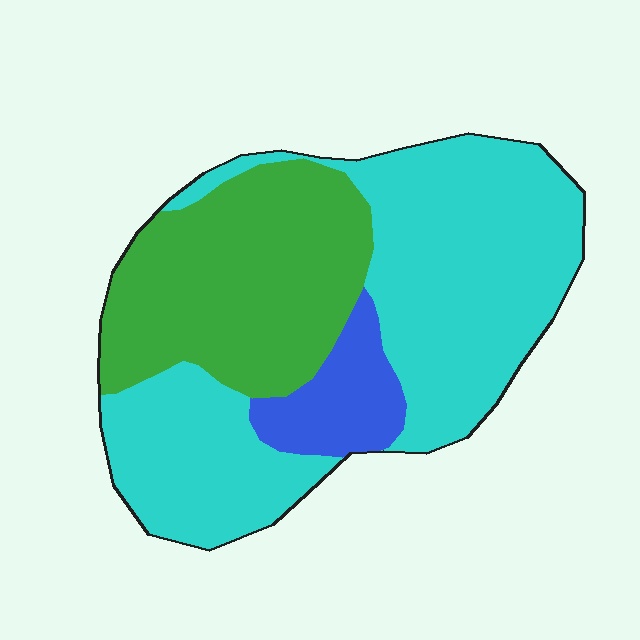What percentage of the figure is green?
Green takes up between a quarter and a half of the figure.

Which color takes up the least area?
Blue, at roughly 10%.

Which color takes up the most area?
Cyan, at roughly 55%.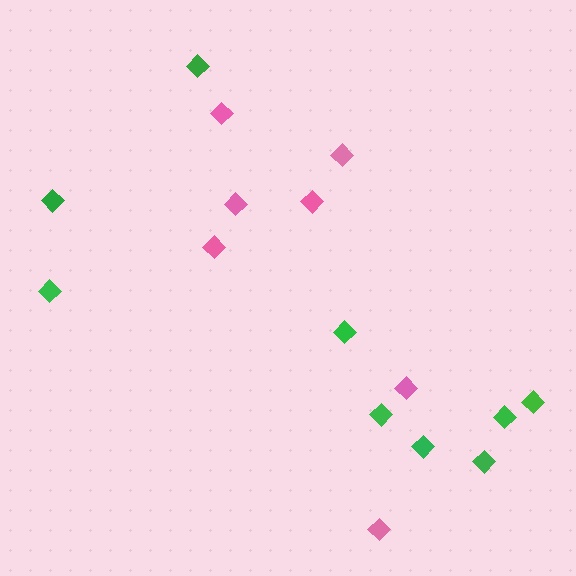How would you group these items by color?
There are 2 groups: one group of pink diamonds (7) and one group of green diamonds (9).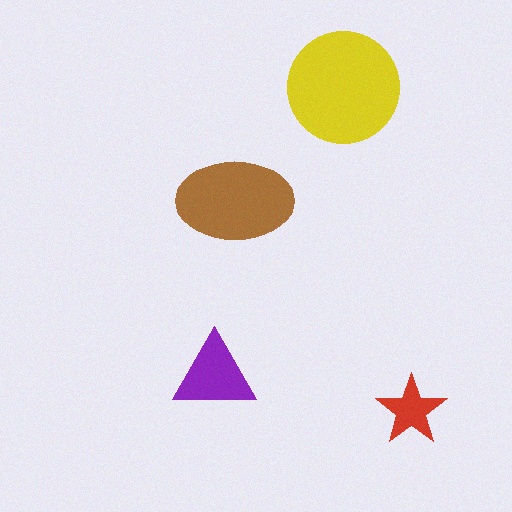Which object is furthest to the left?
The purple triangle is leftmost.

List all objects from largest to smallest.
The yellow circle, the brown ellipse, the purple triangle, the red star.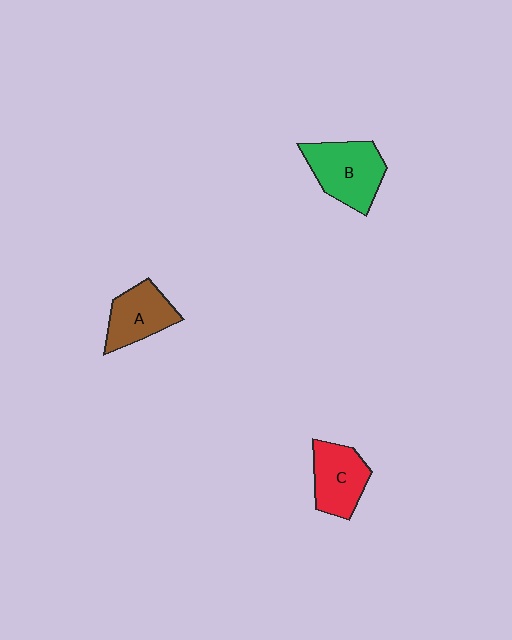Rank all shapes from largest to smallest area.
From largest to smallest: B (green), C (red), A (brown).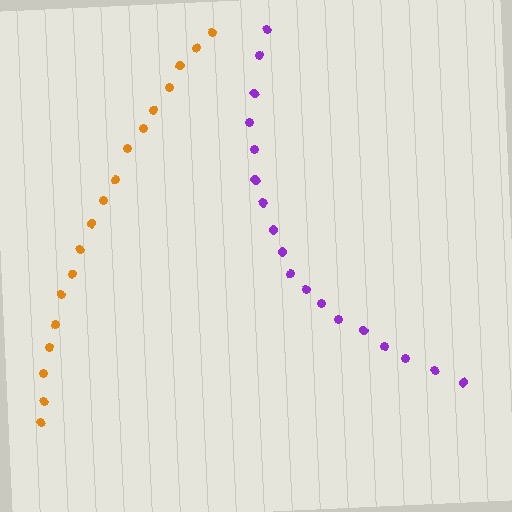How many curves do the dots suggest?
There are 2 distinct paths.